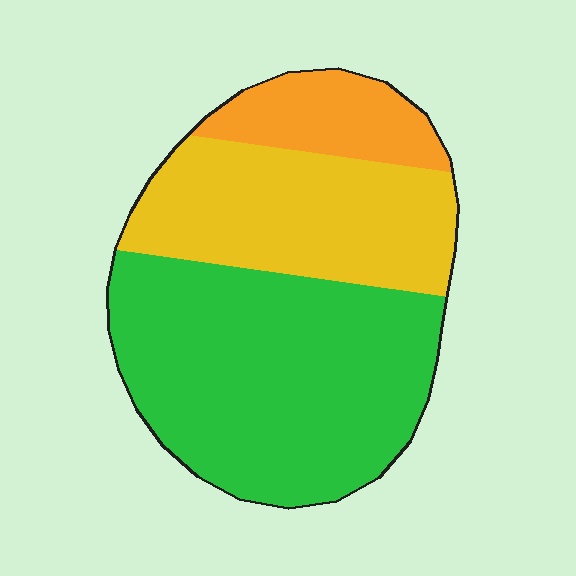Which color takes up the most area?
Green, at roughly 55%.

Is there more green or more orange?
Green.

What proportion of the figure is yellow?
Yellow covers 32% of the figure.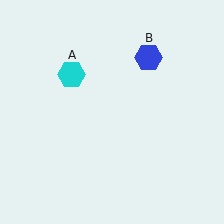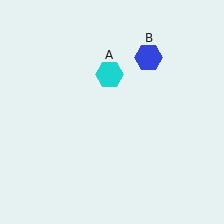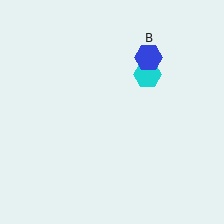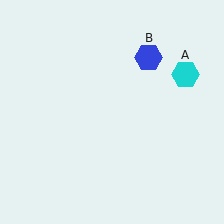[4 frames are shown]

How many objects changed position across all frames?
1 object changed position: cyan hexagon (object A).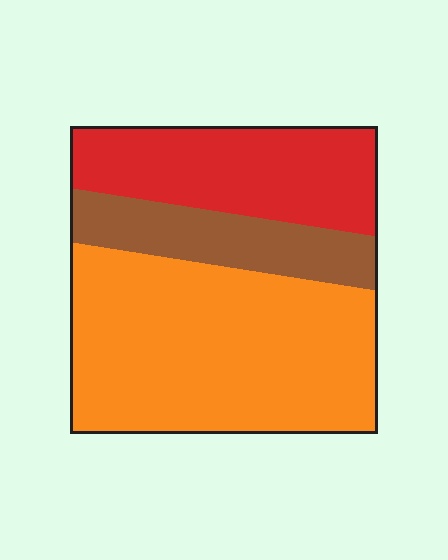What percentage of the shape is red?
Red takes up between a quarter and a half of the shape.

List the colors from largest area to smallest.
From largest to smallest: orange, red, brown.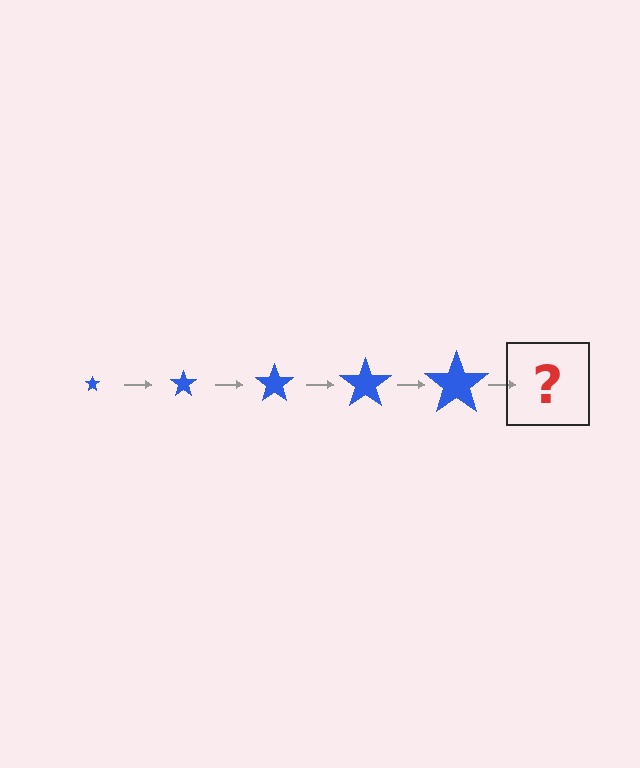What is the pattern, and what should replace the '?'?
The pattern is that the star gets progressively larger each step. The '?' should be a blue star, larger than the previous one.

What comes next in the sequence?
The next element should be a blue star, larger than the previous one.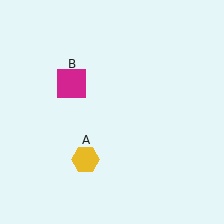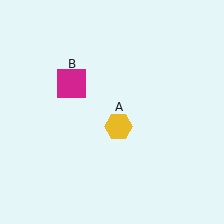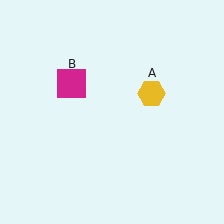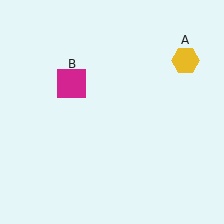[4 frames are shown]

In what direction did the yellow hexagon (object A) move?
The yellow hexagon (object A) moved up and to the right.